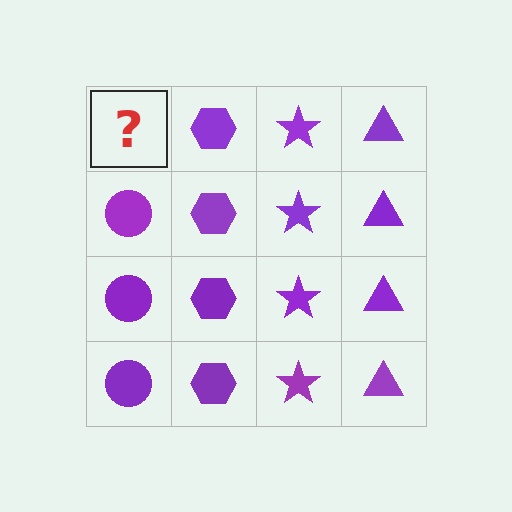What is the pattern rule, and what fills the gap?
The rule is that each column has a consistent shape. The gap should be filled with a purple circle.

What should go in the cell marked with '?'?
The missing cell should contain a purple circle.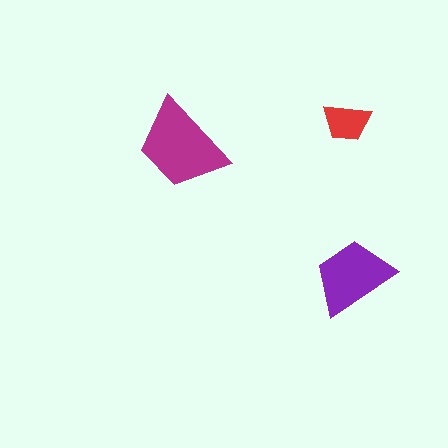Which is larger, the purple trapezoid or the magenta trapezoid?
The magenta one.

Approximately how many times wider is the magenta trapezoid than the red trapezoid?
About 2 times wider.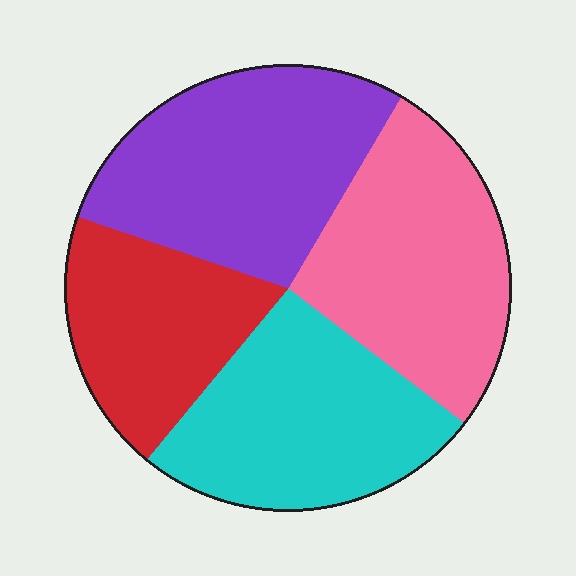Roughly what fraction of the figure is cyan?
Cyan covers roughly 25% of the figure.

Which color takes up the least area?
Red, at roughly 20%.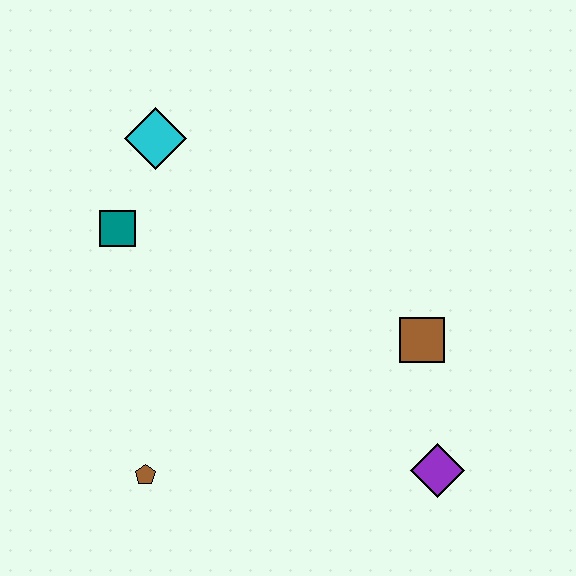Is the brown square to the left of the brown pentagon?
No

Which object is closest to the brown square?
The purple diamond is closest to the brown square.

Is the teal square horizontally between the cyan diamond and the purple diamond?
No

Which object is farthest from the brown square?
The cyan diamond is farthest from the brown square.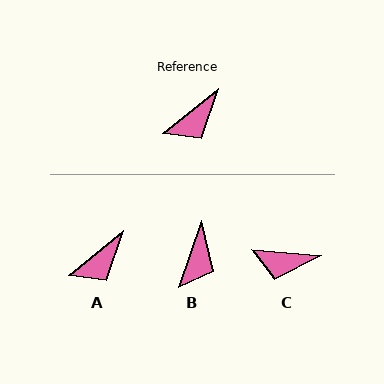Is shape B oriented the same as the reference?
No, it is off by about 33 degrees.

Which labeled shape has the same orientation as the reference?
A.